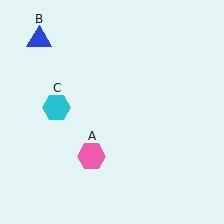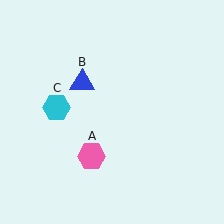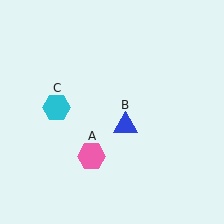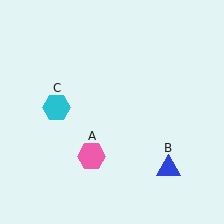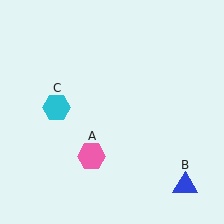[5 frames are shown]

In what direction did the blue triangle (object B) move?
The blue triangle (object B) moved down and to the right.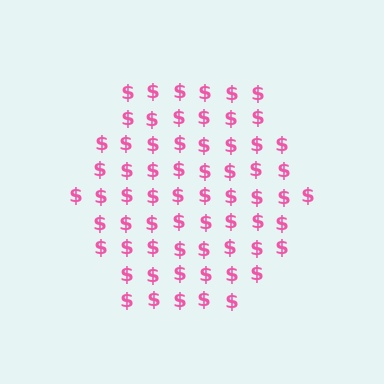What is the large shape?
The large shape is a hexagon.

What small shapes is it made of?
It is made of small dollar signs.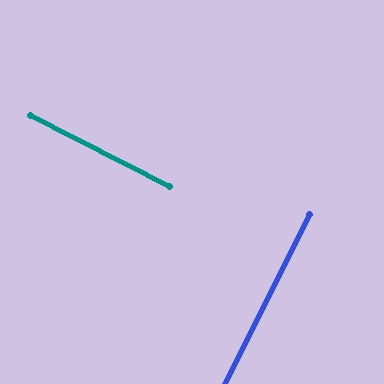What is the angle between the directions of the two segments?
Approximately 89 degrees.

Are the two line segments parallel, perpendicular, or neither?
Perpendicular — they meet at approximately 89°.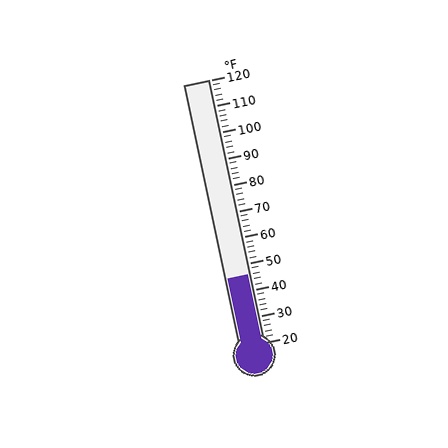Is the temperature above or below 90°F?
The temperature is below 90°F.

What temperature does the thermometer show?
The thermometer shows approximately 46°F.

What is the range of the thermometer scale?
The thermometer scale ranges from 20°F to 120°F.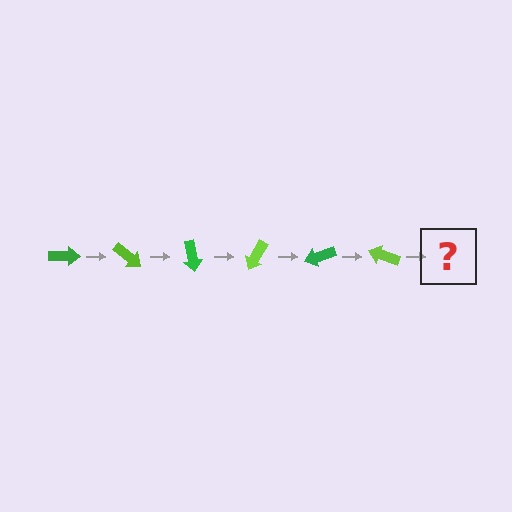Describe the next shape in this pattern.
It should be a green arrow, rotated 240 degrees from the start.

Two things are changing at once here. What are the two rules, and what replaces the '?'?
The two rules are that it rotates 40 degrees each step and the color cycles through green and lime. The '?' should be a green arrow, rotated 240 degrees from the start.